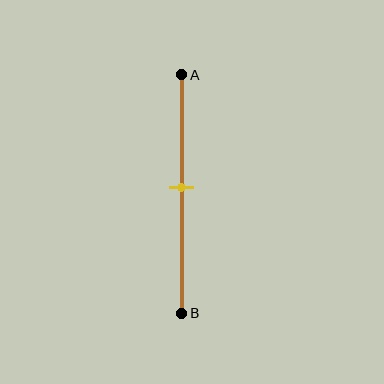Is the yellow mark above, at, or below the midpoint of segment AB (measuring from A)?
The yellow mark is approximately at the midpoint of segment AB.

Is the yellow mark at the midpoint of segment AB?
Yes, the mark is approximately at the midpoint.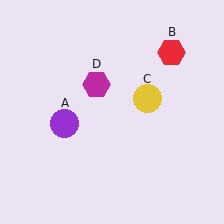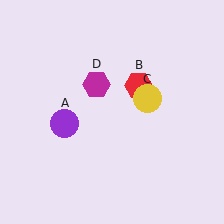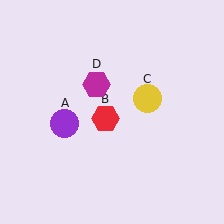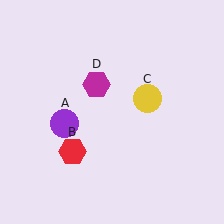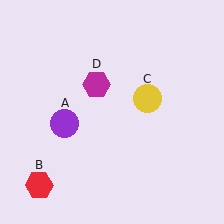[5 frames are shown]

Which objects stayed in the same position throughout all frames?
Purple circle (object A) and yellow circle (object C) and magenta hexagon (object D) remained stationary.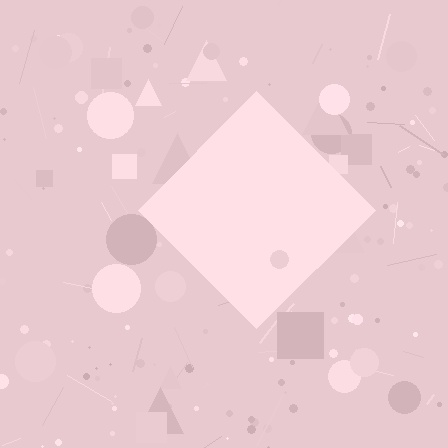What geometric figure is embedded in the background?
A diamond is embedded in the background.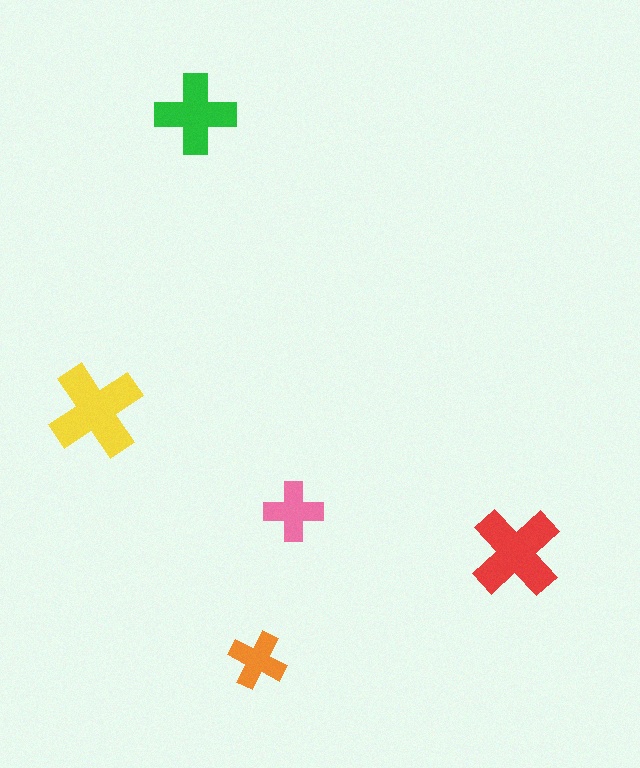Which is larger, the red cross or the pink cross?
The red one.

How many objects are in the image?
There are 5 objects in the image.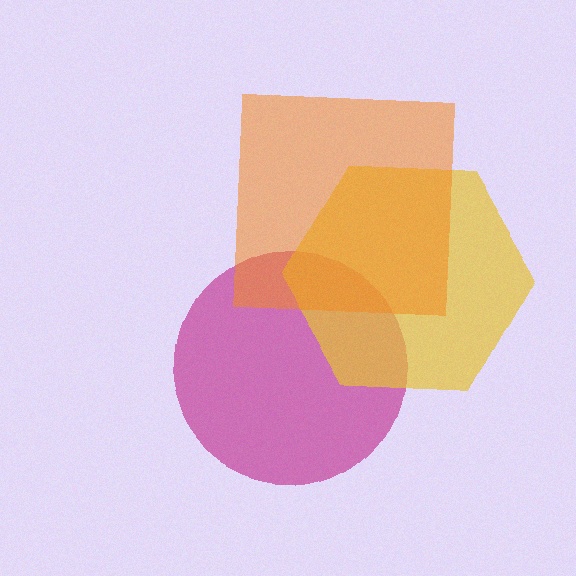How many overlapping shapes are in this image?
There are 3 overlapping shapes in the image.